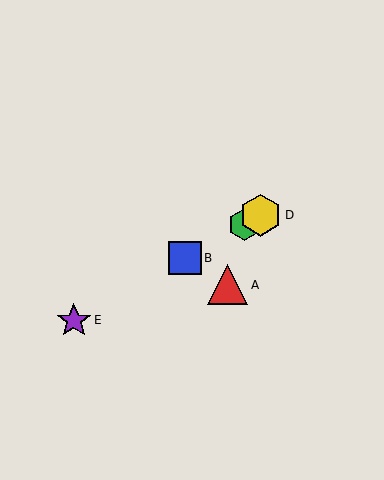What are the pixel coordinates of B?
Object B is at (185, 258).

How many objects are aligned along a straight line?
4 objects (B, C, D, E) are aligned along a straight line.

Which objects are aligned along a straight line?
Objects B, C, D, E are aligned along a straight line.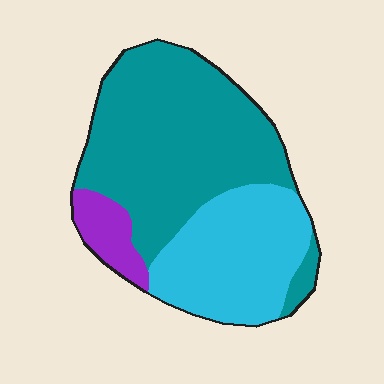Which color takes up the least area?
Purple, at roughly 10%.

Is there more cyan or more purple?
Cyan.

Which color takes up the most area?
Teal, at roughly 60%.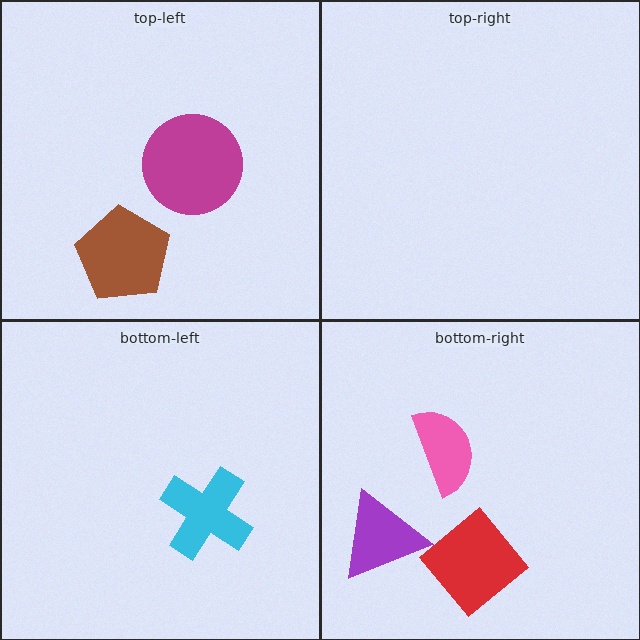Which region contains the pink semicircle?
The bottom-right region.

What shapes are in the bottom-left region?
The cyan cross.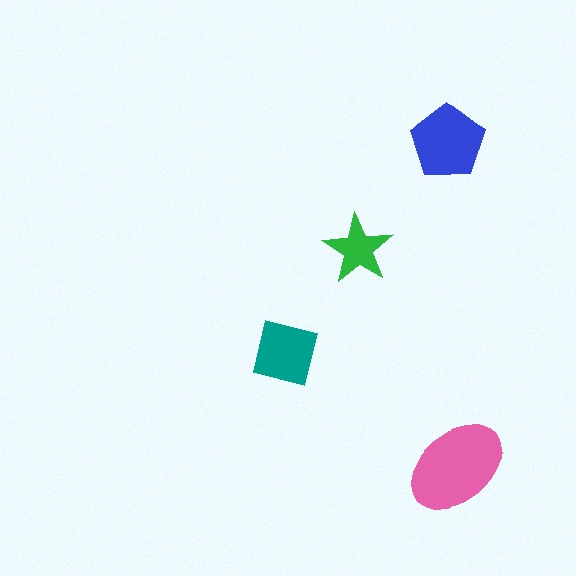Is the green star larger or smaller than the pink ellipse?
Smaller.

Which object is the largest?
The pink ellipse.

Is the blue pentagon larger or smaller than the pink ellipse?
Smaller.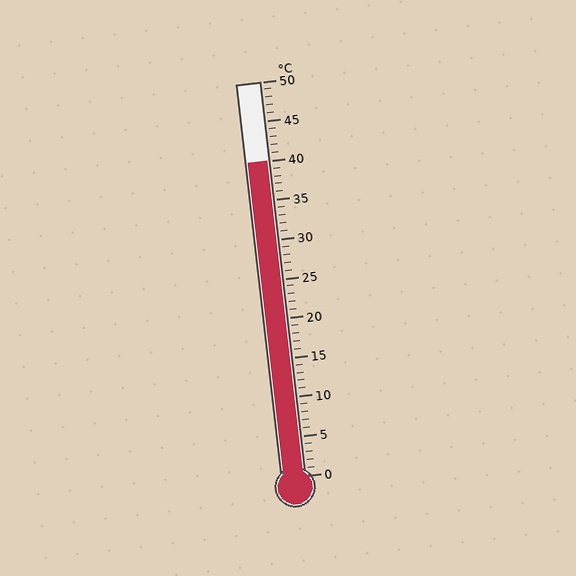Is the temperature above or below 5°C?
The temperature is above 5°C.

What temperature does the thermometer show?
The thermometer shows approximately 40°C.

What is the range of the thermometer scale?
The thermometer scale ranges from 0°C to 50°C.